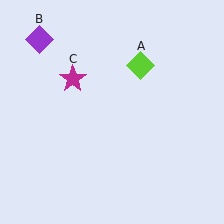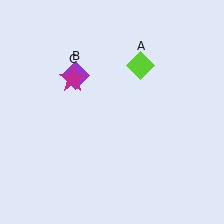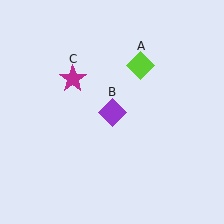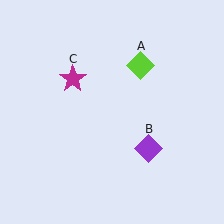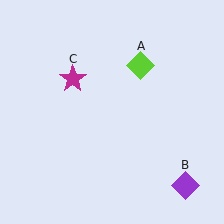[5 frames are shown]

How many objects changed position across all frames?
1 object changed position: purple diamond (object B).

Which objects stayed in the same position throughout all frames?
Lime diamond (object A) and magenta star (object C) remained stationary.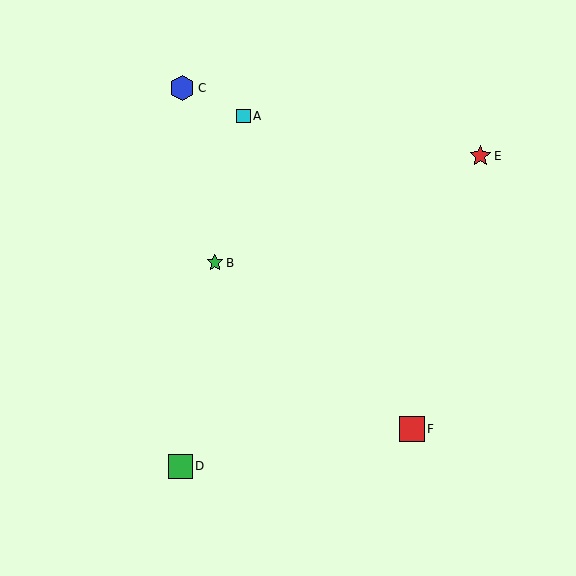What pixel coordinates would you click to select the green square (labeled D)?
Click at (180, 466) to select the green square D.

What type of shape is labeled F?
Shape F is a red square.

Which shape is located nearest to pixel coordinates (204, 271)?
The green star (labeled B) at (215, 263) is nearest to that location.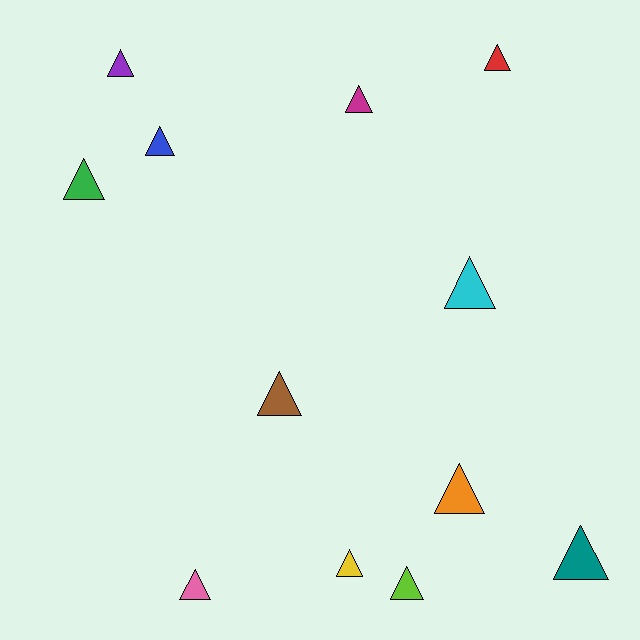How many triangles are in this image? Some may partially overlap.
There are 12 triangles.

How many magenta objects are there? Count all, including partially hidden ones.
There is 1 magenta object.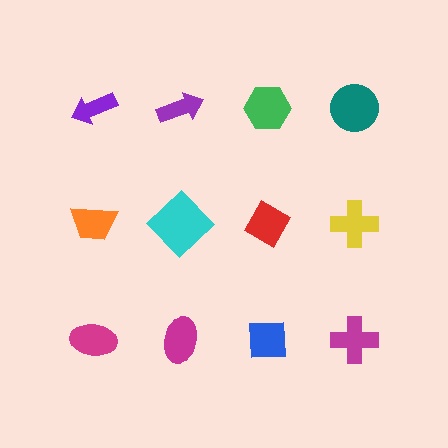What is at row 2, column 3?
A red diamond.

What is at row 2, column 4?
A yellow cross.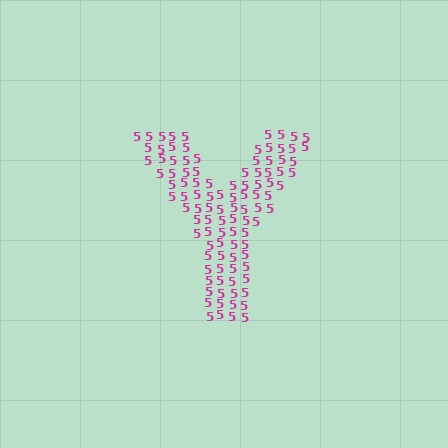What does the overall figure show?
The overall figure shows the letter Y.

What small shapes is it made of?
It is made of small digit 5's.